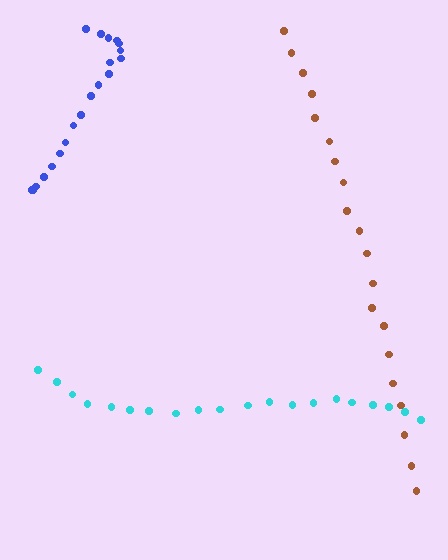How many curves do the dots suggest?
There are 3 distinct paths.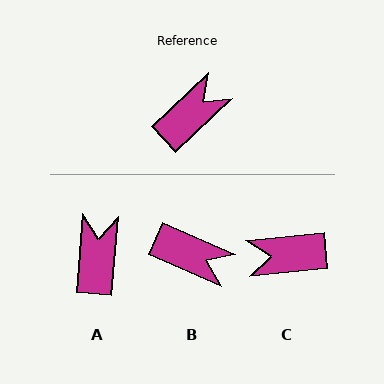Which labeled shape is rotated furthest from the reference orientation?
C, about 142 degrees away.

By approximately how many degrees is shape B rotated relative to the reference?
Approximately 67 degrees clockwise.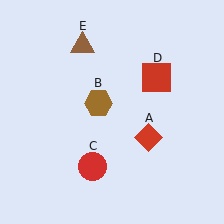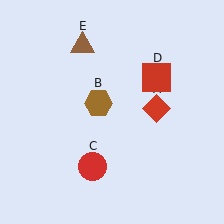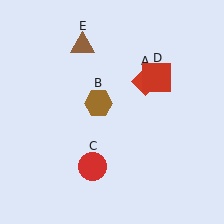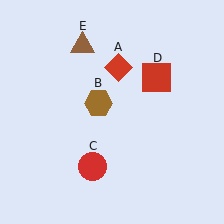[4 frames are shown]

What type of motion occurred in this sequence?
The red diamond (object A) rotated counterclockwise around the center of the scene.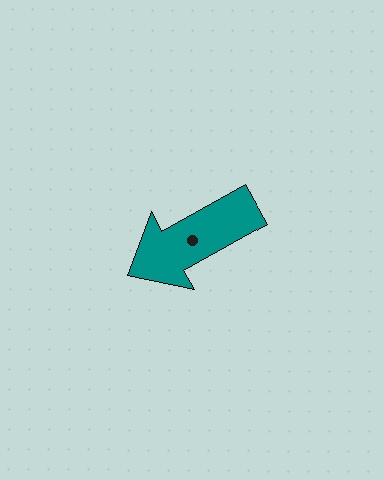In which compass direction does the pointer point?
Southwest.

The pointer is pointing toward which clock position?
Roughly 8 o'clock.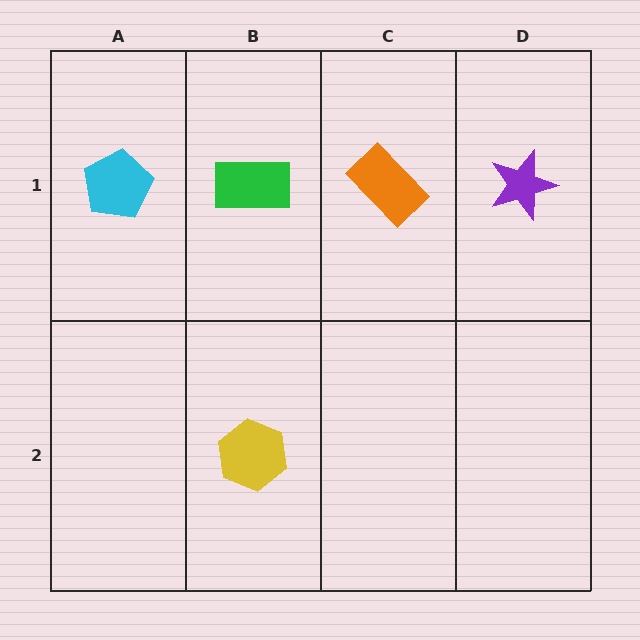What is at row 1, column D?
A purple star.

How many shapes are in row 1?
4 shapes.